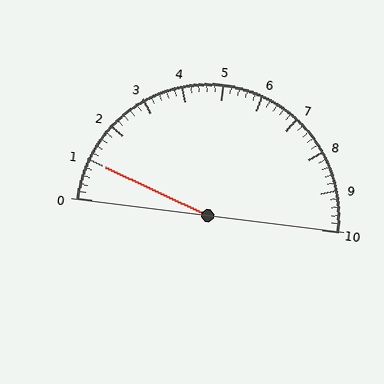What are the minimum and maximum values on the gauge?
The gauge ranges from 0 to 10.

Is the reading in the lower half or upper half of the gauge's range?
The reading is in the lower half of the range (0 to 10).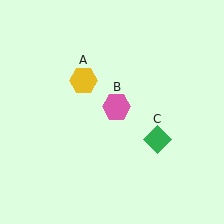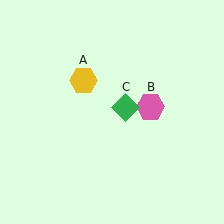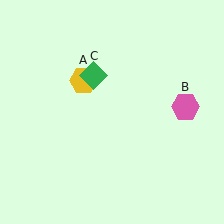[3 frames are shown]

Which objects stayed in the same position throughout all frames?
Yellow hexagon (object A) remained stationary.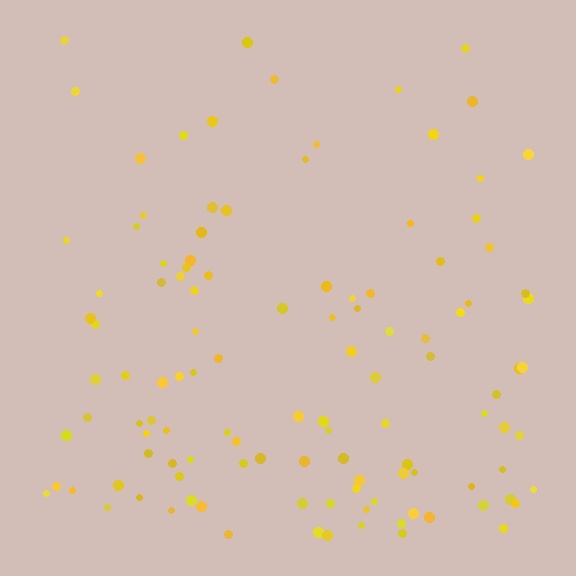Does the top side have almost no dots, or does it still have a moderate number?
Still a moderate number, just noticeably fewer than the bottom.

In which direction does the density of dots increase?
From top to bottom, with the bottom side densest.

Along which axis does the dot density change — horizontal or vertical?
Vertical.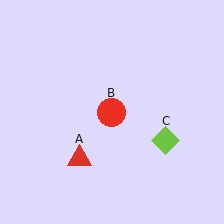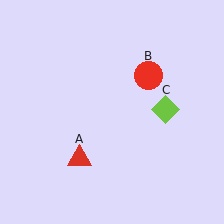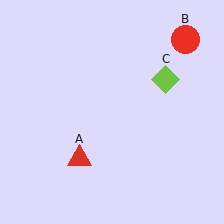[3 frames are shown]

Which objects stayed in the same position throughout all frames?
Red triangle (object A) remained stationary.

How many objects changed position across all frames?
2 objects changed position: red circle (object B), lime diamond (object C).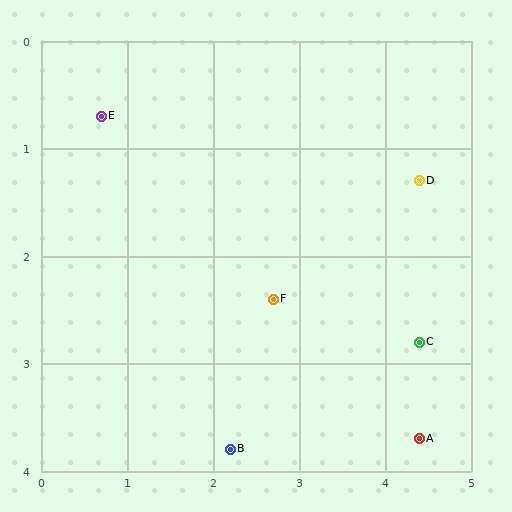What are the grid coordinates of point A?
Point A is at approximately (4.4, 3.7).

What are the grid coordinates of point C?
Point C is at approximately (4.4, 2.8).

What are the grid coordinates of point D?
Point D is at approximately (4.4, 1.3).